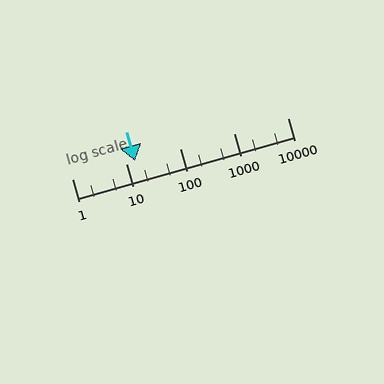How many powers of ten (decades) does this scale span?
The scale spans 4 decades, from 1 to 10000.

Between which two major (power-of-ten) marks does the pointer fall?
The pointer is between 10 and 100.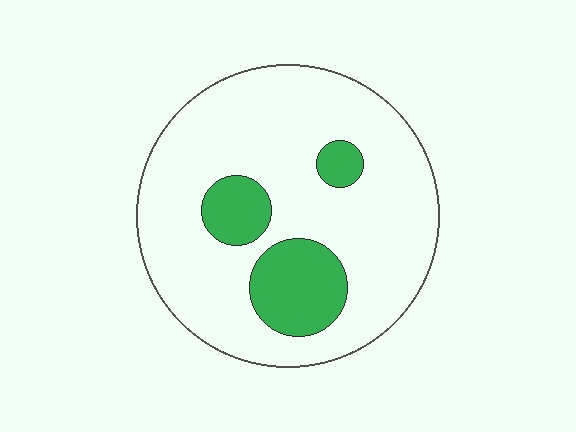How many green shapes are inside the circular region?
3.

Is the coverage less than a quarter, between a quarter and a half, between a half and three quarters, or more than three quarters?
Less than a quarter.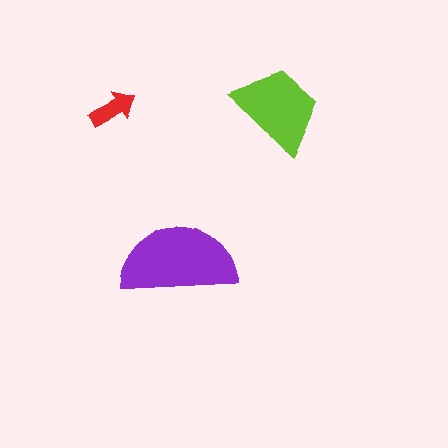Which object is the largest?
The purple semicircle.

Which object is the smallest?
The red arrow.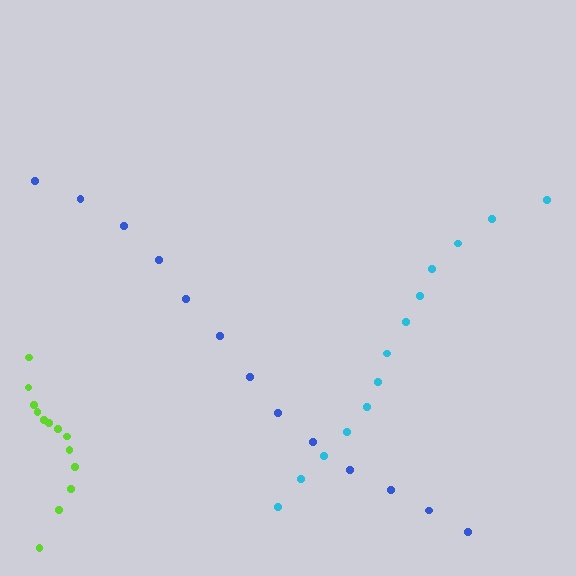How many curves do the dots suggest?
There are 3 distinct paths.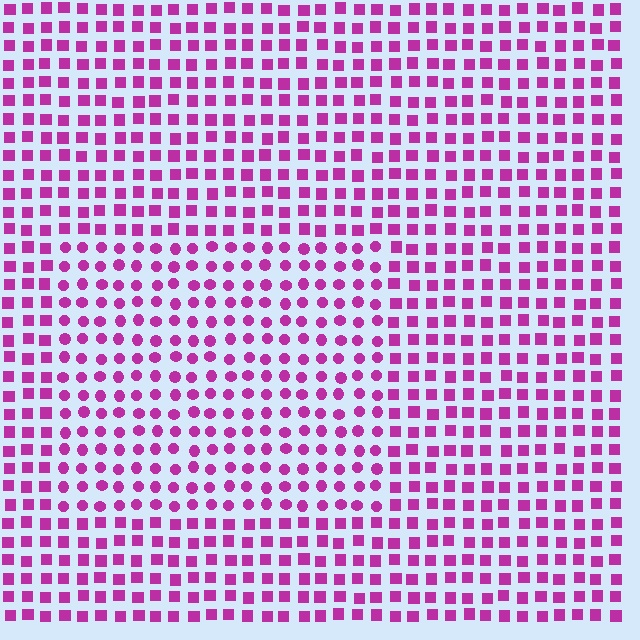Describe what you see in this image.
The image is filled with small magenta elements arranged in a uniform grid. A rectangle-shaped region contains circles, while the surrounding area contains squares. The boundary is defined purely by the change in element shape.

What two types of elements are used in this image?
The image uses circles inside the rectangle region and squares outside it.